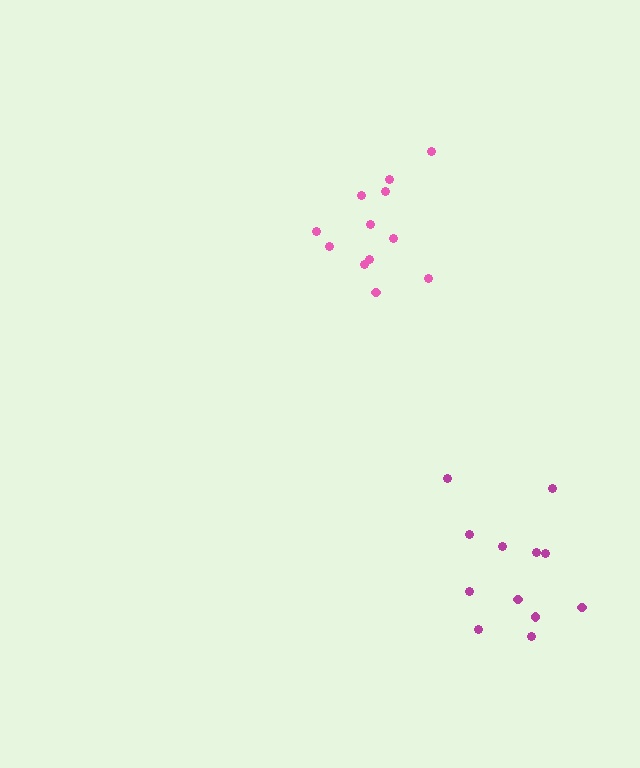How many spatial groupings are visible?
There are 2 spatial groupings.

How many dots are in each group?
Group 1: 12 dots, Group 2: 12 dots (24 total).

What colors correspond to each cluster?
The clusters are colored: magenta, pink.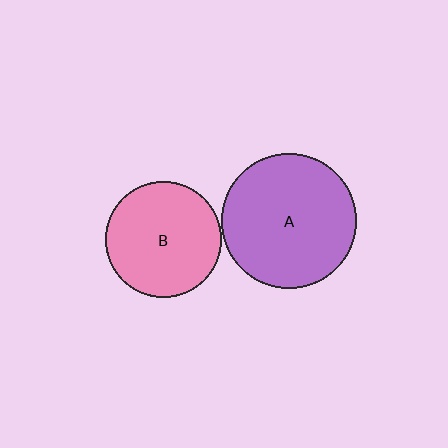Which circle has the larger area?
Circle A (purple).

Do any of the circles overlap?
No, none of the circles overlap.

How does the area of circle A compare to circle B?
Approximately 1.4 times.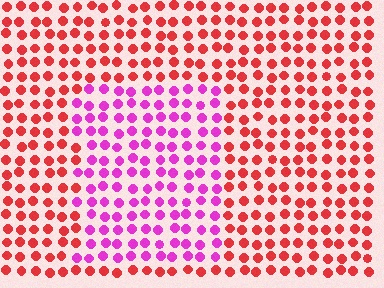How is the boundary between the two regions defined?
The boundary is defined purely by a slight shift in hue (about 52 degrees). Spacing, size, and orientation are identical on both sides.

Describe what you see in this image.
The image is filled with small red elements in a uniform arrangement. A rectangle-shaped region is visible where the elements are tinted to a slightly different hue, forming a subtle color boundary.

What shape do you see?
I see a rectangle.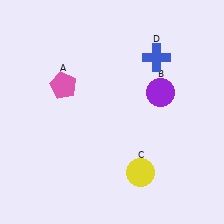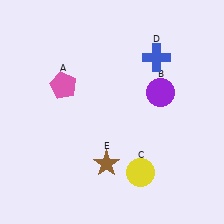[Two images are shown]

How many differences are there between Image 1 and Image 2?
There is 1 difference between the two images.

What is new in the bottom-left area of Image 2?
A brown star (E) was added in the bottom-left area of Image 2.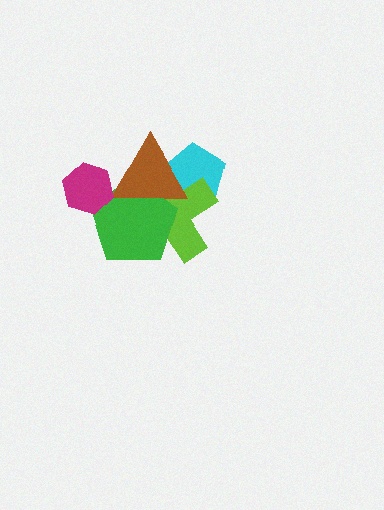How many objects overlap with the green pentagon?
3 objects overlap with the green pentagon.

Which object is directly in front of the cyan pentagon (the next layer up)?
The lime cross is directly in front of the cyan pentagon.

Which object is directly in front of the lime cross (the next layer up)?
The green pentagon is directly in front of the lime cross.